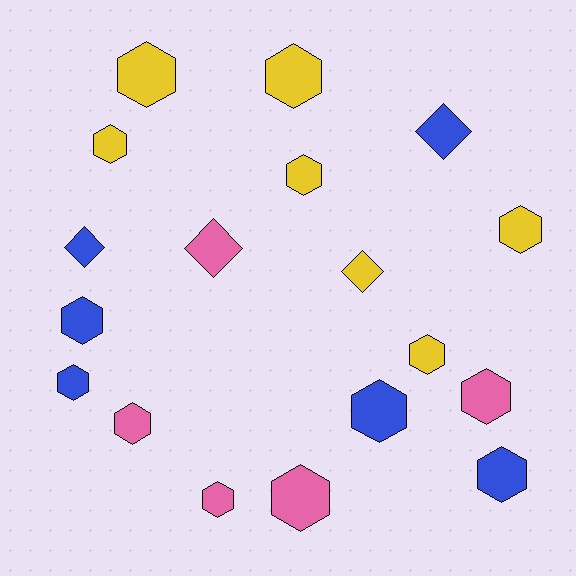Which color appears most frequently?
Yellow, with 7 objects.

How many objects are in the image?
There are 18 objects.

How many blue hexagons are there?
There are 4 blue hexagons.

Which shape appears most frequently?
Hexagon, with 14 objects.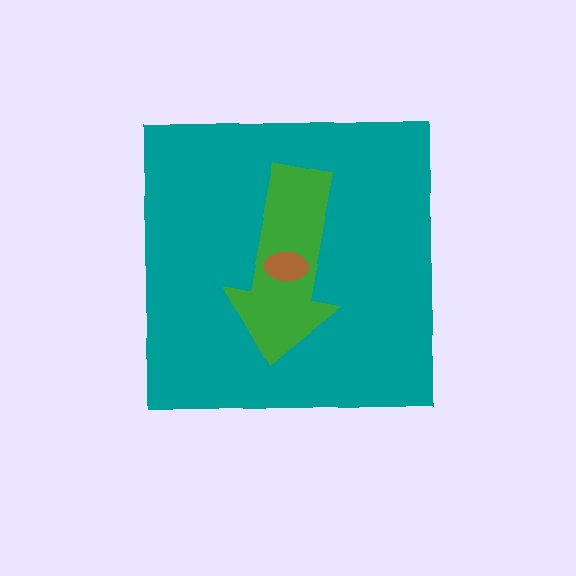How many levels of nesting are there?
3.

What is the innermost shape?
The brown ellipse.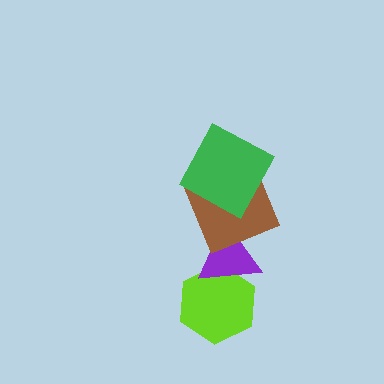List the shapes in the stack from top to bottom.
From top to bottom: the green square, the brown square, the purple triangle, the lime hexagon.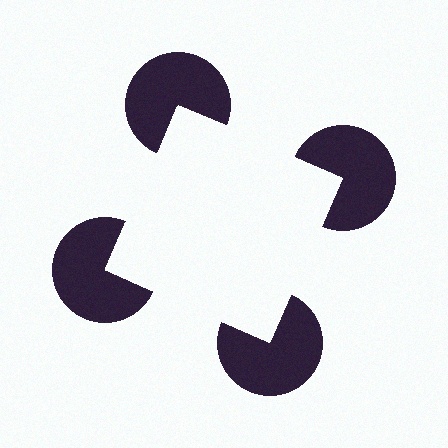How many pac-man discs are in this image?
There are 4 — one at each vertex of the illusory square.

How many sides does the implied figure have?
4 sides.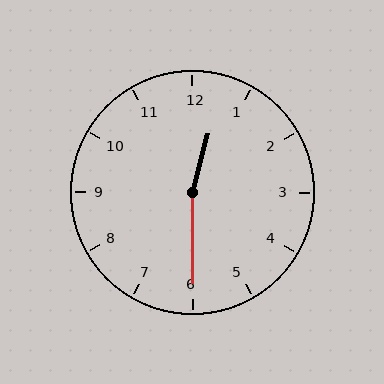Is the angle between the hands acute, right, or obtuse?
It is obtuse.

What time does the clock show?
12:30.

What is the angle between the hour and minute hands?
Approximately 165 degrees.